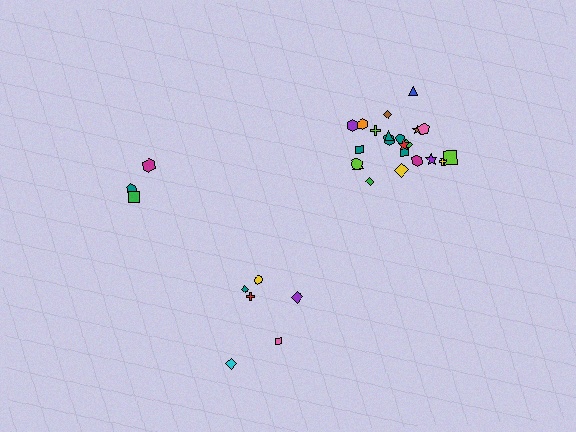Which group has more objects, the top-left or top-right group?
The top-right group.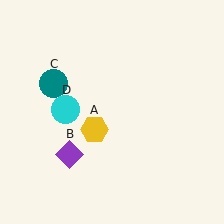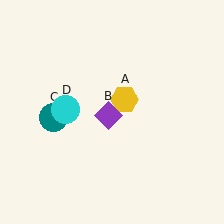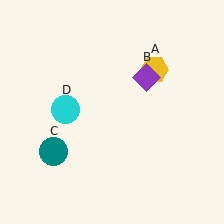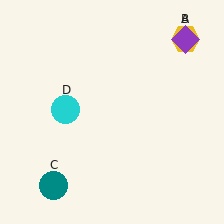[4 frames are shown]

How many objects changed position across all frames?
3 objects changed position: yellow hexagon (object A), purple diamond (object B), teal circle (object C).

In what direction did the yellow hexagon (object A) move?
The yellow hexagon (object A) moved up and to the right.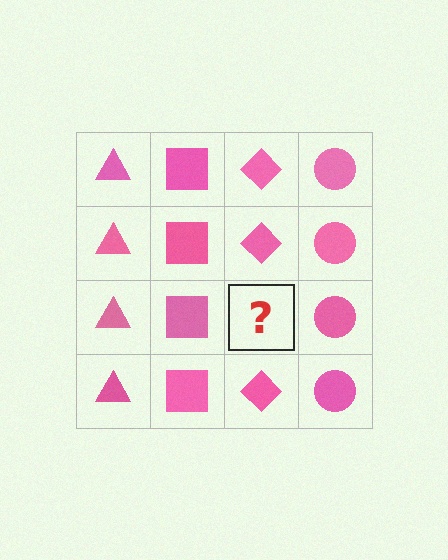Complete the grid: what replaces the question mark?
The question mark should be replaced with a pink diamond.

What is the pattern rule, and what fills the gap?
The rule is that each column has a consistent shape. The gap should be filled with a pink diamond.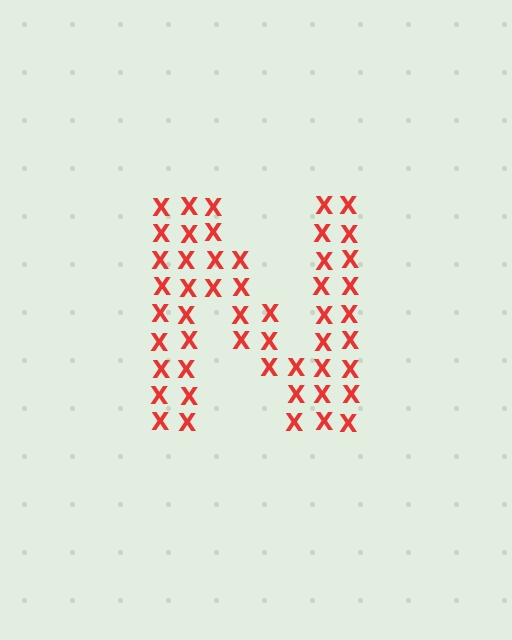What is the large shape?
The large shape is the letter N.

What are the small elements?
The small elements are letter X's.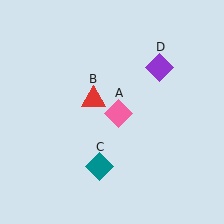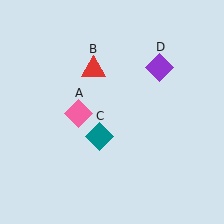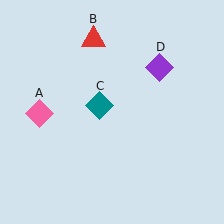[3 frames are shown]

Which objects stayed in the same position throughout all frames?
Purple diamond (object D) remained stationary.